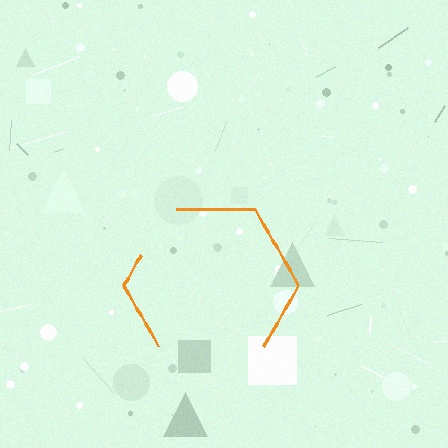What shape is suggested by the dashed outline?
The dashed outline suggests a hexagon.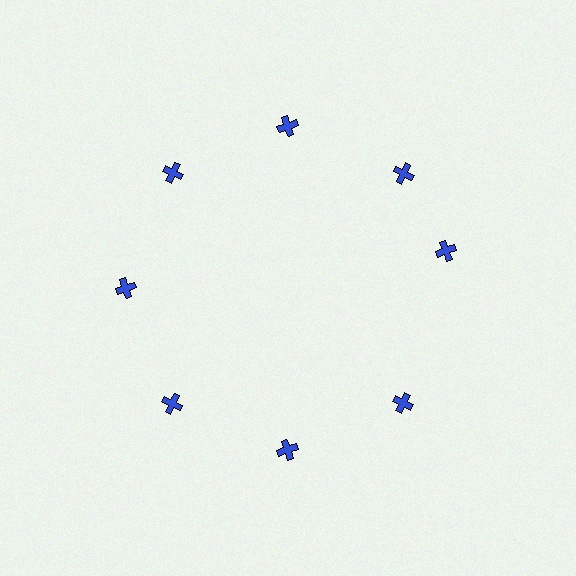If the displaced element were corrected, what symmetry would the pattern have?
It would have 8-fold rotational symmetry — the pattern would map onto itself every 45 degrees.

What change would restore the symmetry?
The symmetry would be restored by rotating it back into even spacing with its neighbors so that all 8 crosses sit at equal angles and equal distance from the center.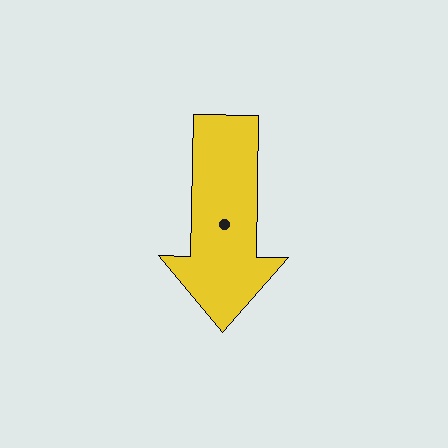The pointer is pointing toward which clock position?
Roughly 6 o'clock.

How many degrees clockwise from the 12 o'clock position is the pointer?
Approximately 181 degrees.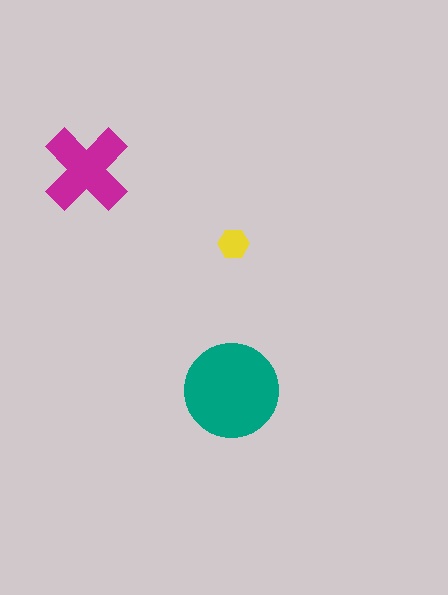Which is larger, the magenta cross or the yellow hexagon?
The magenta cross.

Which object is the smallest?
The yellow hexagon.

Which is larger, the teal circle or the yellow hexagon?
The teal circle.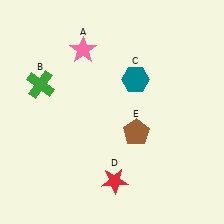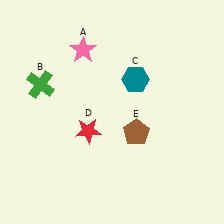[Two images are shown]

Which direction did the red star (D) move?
The red star (D) moved up.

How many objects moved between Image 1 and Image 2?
1 object moved between the two images.